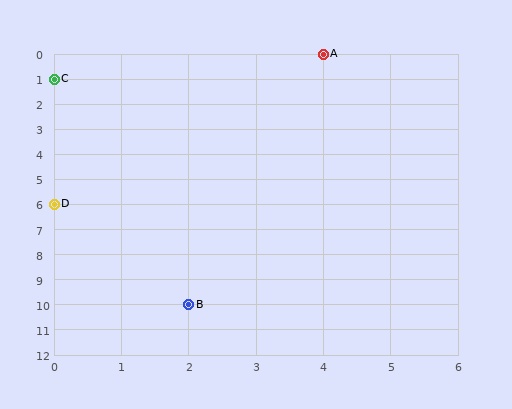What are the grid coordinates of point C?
Point C is at grid coordinates (0, 1).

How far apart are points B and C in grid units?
Points B and C are 2 columns and 9 rows apart (about 9.2 grid units diagonally).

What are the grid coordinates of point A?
Point A is at grid coordinates (4, 0).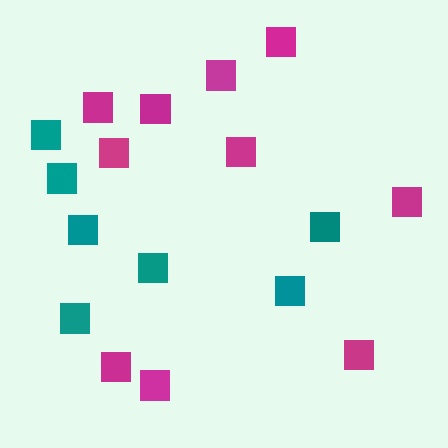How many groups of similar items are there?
There are 2 groups: one group of teal squares (7) and one group of magenta squares (10).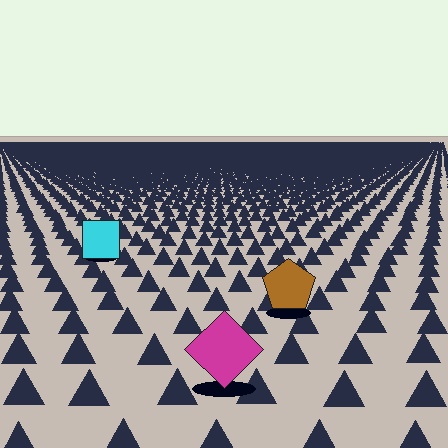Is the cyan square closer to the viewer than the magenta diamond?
No. The magenta diamond is closer — you can tell from the texture gradient: the ground texture is coarser near it.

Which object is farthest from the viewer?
The cyan square is farthest from the viewer. It appears smaller and the ground texture around it is denser.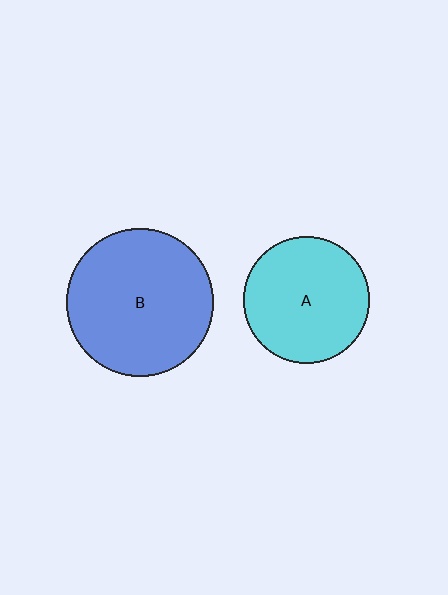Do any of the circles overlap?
No, none of the circles overlap.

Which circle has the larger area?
Circle B (blue).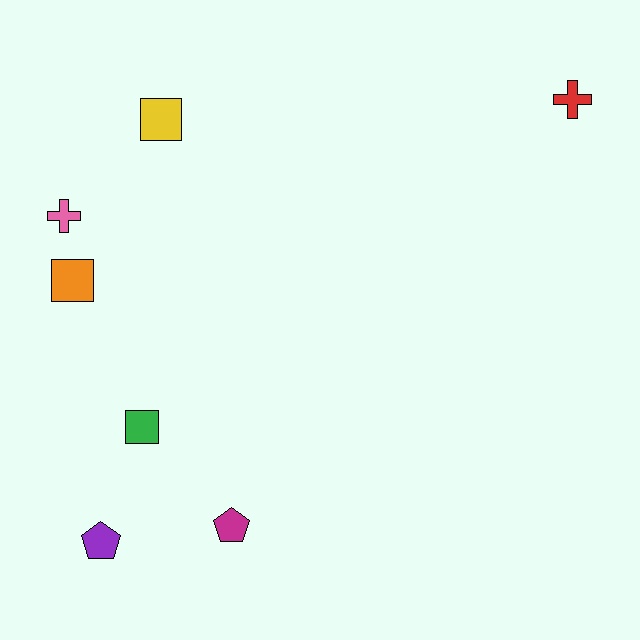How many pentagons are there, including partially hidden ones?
There are 2 pentagons.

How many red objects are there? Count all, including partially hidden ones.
There is 1 red object.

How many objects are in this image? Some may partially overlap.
There are 7 objects.